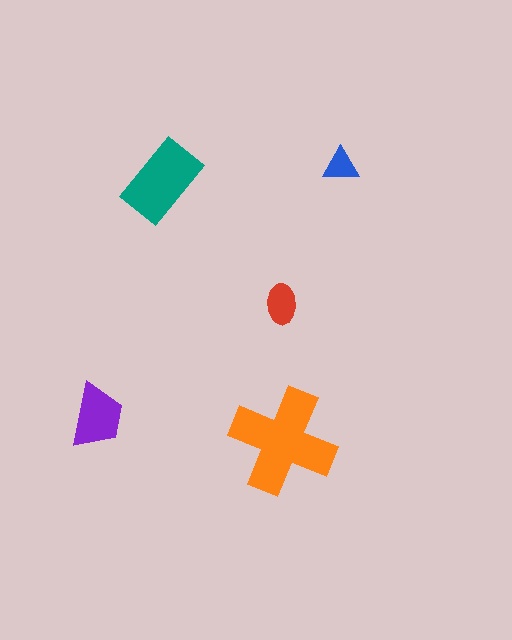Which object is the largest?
The orange cross.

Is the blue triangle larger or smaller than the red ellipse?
Smaller.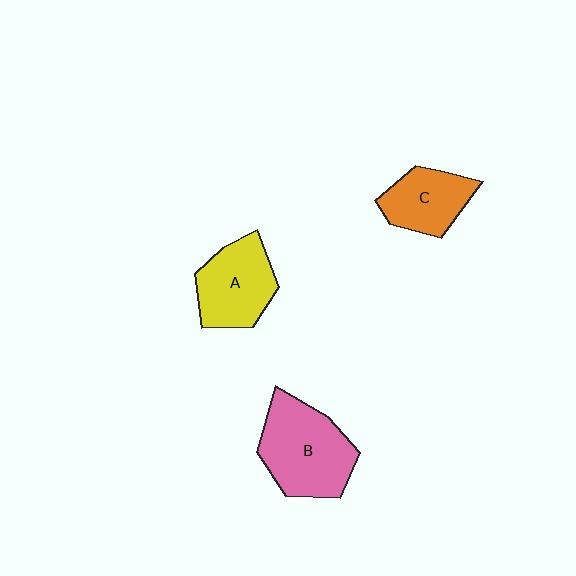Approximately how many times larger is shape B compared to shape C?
Approximately 1.6 times.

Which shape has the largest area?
Shape B (pink).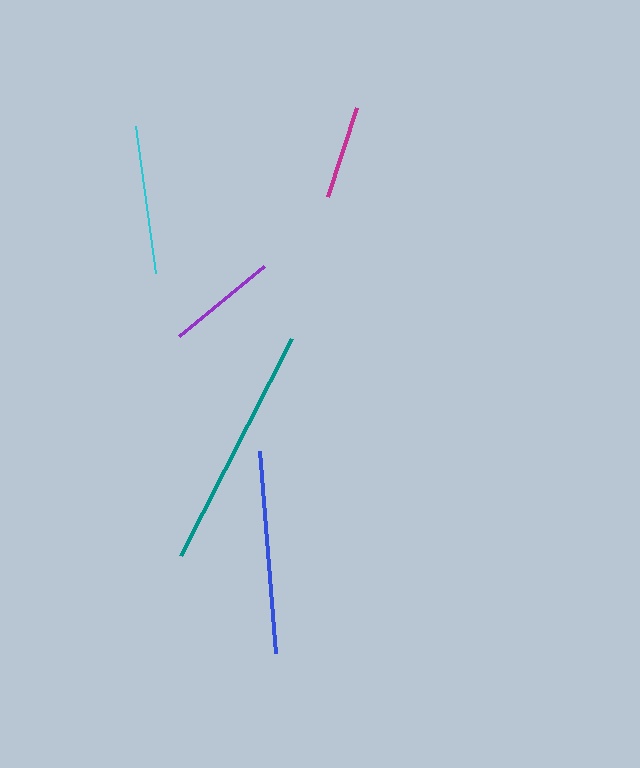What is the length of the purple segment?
The purple segment is approximately 110 pixels long.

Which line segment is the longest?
The teal line is the longest at approximately 243 pixels.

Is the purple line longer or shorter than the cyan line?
The cyan line is longer than the purple line.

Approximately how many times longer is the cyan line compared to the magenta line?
The cyan line is approximately 1.6 times the length of the magenta line.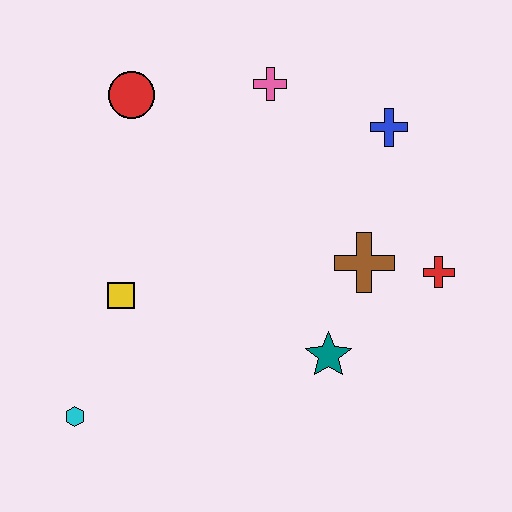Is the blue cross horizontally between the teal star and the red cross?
Yes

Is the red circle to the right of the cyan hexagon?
Yes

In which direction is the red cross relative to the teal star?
The red cross is to the right of the teal star.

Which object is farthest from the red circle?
The red cross is farthest from the red circle.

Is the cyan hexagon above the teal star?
No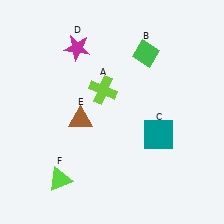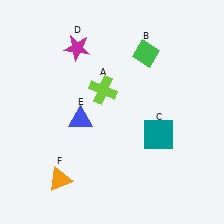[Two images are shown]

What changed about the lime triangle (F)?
In Image 1, F is lime. In Image 2, it changed to orange.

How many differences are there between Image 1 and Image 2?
There are 2 differences between the two images.